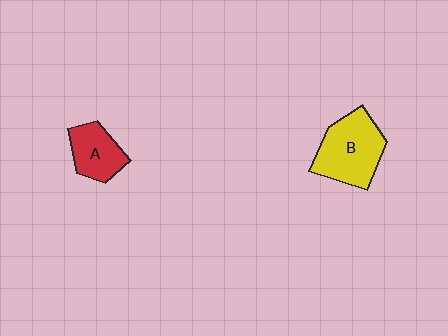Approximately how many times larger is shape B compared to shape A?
Approximately 1.6 times.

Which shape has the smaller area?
Shape A (red).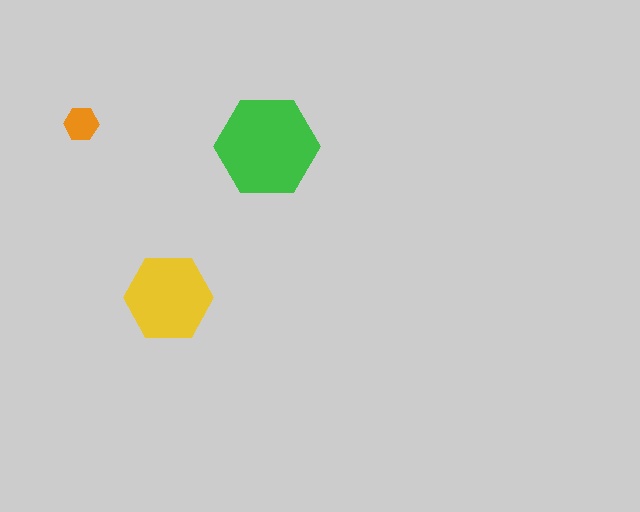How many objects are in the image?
There are 3 objects in the image.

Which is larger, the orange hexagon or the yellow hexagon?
The yellow one.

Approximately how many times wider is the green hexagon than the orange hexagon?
About 3 times wider.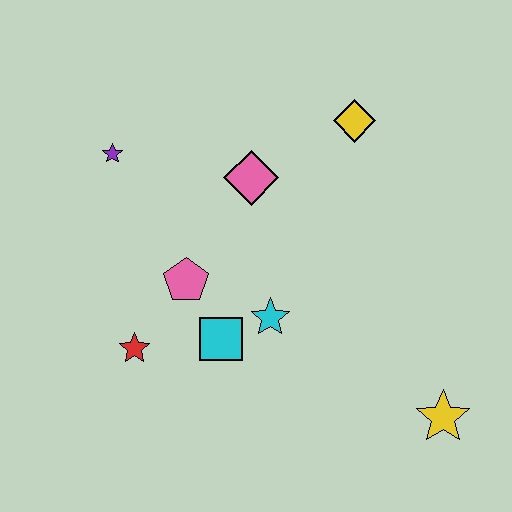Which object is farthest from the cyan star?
The purple star is farthest from the cyan star.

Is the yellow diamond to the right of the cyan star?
Yes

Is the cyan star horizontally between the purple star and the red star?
No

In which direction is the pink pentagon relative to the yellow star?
The pink pentagon is to the left of the yellow star.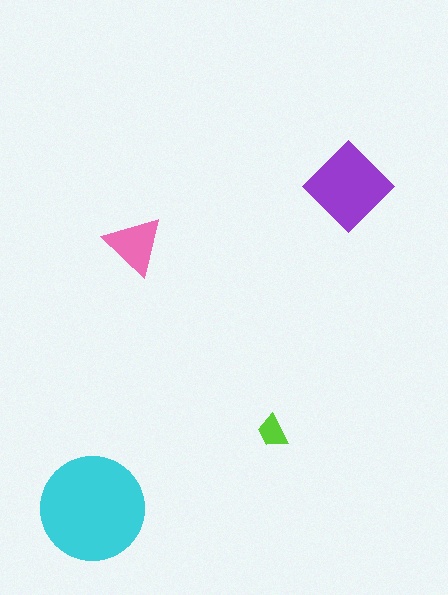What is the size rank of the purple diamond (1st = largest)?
2nd.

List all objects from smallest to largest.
The lime trapezoid, the pink triangle, the purple diamond, the cyan circle.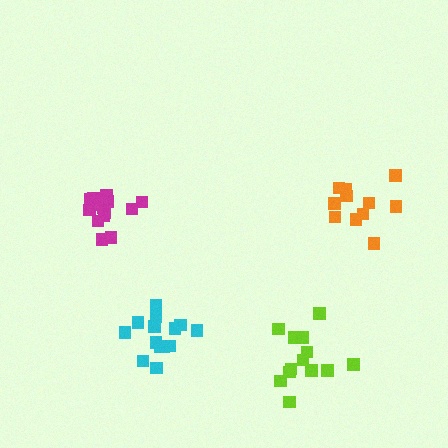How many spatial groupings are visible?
There are 4 spatial groupings.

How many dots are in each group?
Group 1: 14 dots, Group 2: 13 dots, Group 3: 15 dots, Group 4: 11 dots (53 total).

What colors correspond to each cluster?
The clusters are colored: cyan, lime, magenta, orange.